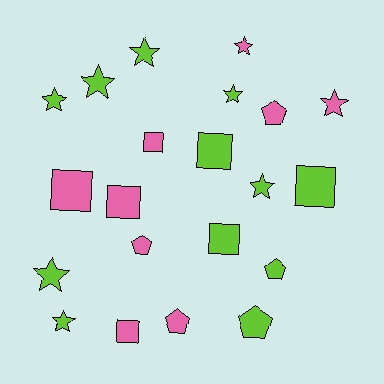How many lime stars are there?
There are 7 lime stars.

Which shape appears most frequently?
Star, with 9 objects.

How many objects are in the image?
There are 21 objects.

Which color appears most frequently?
Lime, with 12 objects.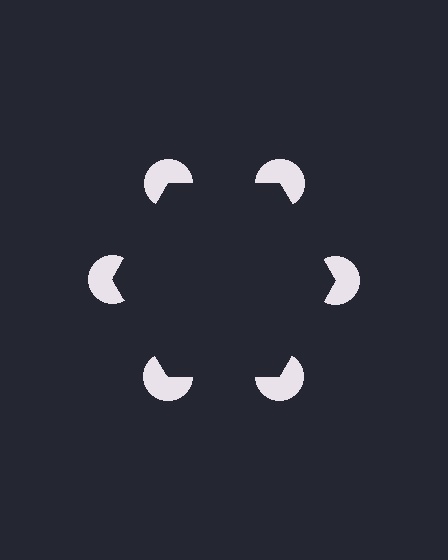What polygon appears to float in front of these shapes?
An illusory hexagon — its edges are inferred from the aligned wedge cuts in the pac-man discs, not physically drawn.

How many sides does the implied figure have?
6 sides.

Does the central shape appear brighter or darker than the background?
It typically appears slightly darker than the background, even though no actual brightness change is drawn.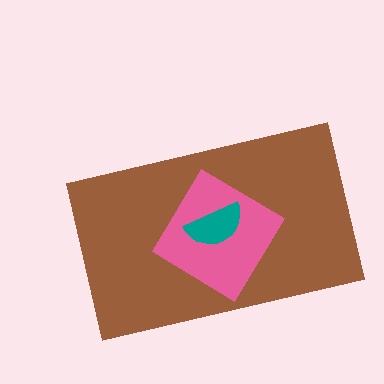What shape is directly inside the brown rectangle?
The pink diamond.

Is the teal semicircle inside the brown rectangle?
Yes.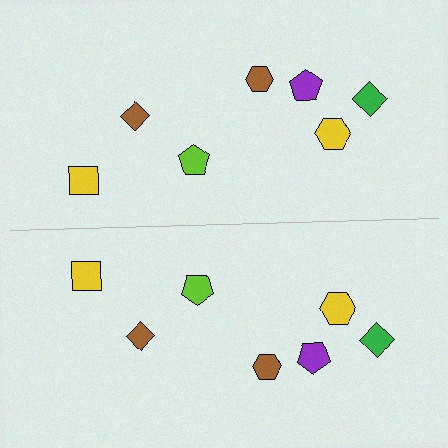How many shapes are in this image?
There are 14 shapes in this image.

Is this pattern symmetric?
Yes, this pattern has bilateral (reflection) symmetry.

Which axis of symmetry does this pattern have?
The pattern has a horizontal axis of symmetry running through the center of the image.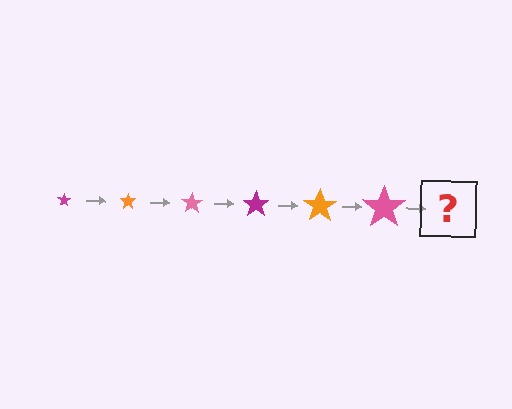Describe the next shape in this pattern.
It should be a magenta star, larger than the previous one.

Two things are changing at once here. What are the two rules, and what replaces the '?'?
The two rules are that the star grows larger each step and the color cycles through magenta, orange, and pink. The '?' should be a magenta star, larger than the previous one.